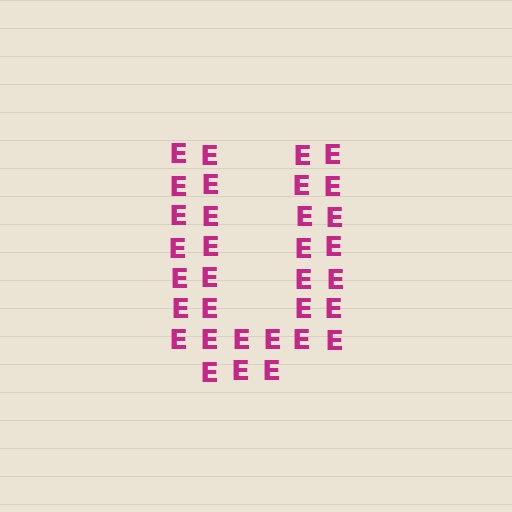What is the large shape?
The large shape is the letter U.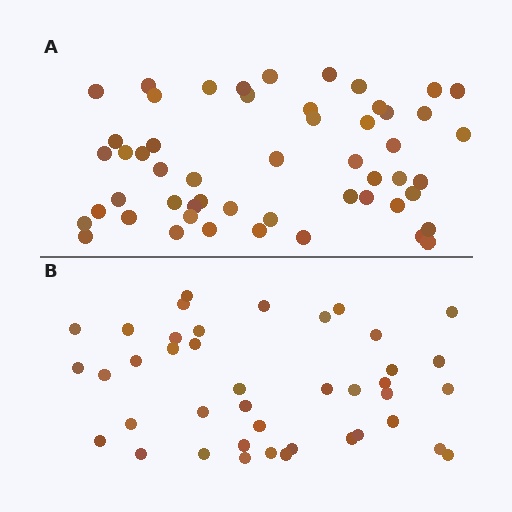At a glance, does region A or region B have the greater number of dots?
Region A (the top region) has more dots.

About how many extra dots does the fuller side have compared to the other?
Region A has roughly 12 or so more dots than region B.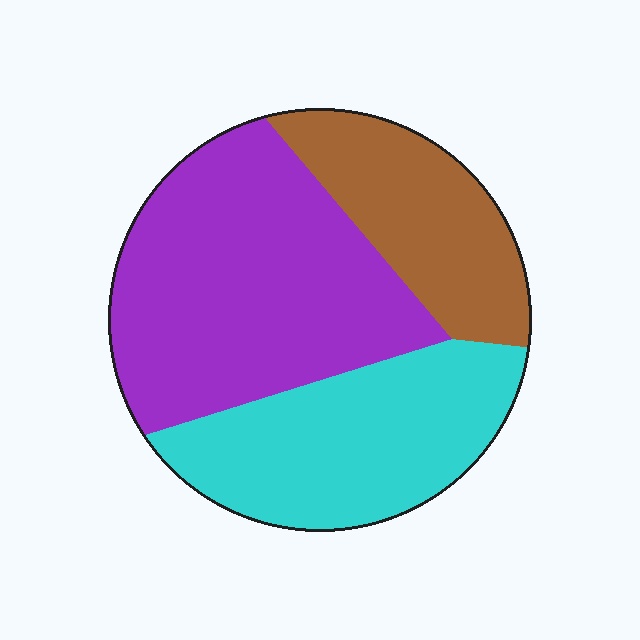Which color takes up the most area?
Purple, at roughly 45%.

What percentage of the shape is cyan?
Cyan takes up about one third (1/3) of the shape.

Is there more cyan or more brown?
Cyan.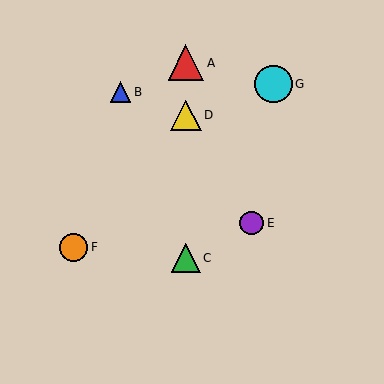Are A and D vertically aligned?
Yes, both are at x≈186.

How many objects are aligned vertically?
3 objects (A, C, D) are aligned vertically.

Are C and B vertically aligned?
No, C is at x≈186 and B is at x≈121.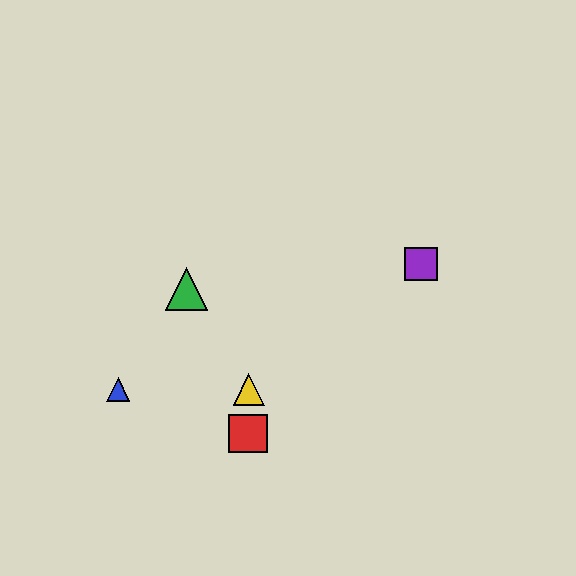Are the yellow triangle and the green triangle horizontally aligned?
No, the yellow triangle is at y≈389 and the green triangle is at y≈289.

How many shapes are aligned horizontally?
2 shapes (the blue triangle, the yellow triangle) are aligned horizontally.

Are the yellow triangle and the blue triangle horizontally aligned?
Yes, both are at y≈389.